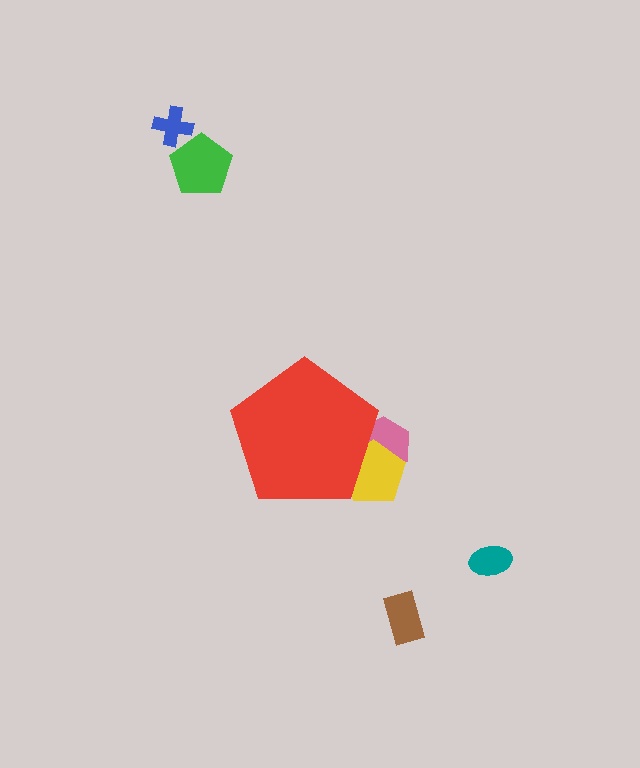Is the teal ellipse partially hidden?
No, the teal ellipse is fully visible.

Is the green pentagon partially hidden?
No, the green pentagon is fully visible.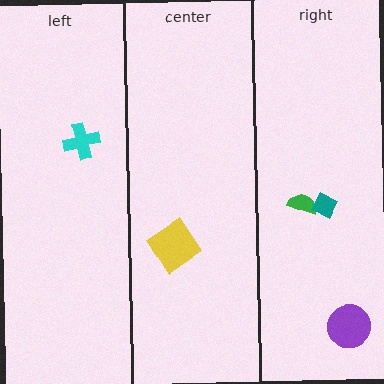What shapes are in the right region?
The green semicircle, the teal diamond, the purple circle.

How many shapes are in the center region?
1.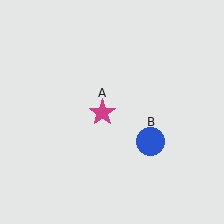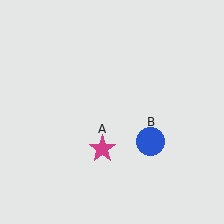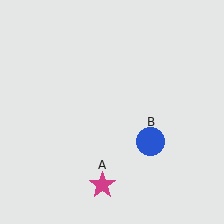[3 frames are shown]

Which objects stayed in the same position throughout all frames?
Blue circle (object B) remained stationary.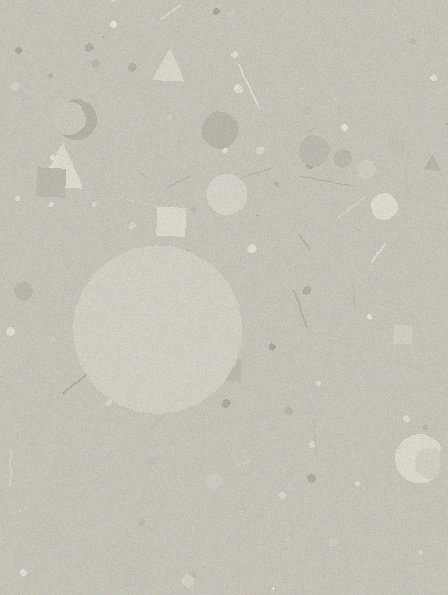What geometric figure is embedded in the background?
A circle is embedded in the background.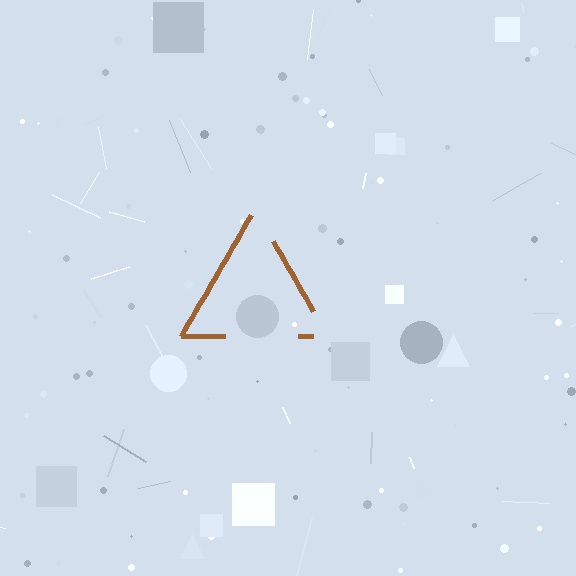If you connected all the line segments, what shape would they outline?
They would outline a triangle.